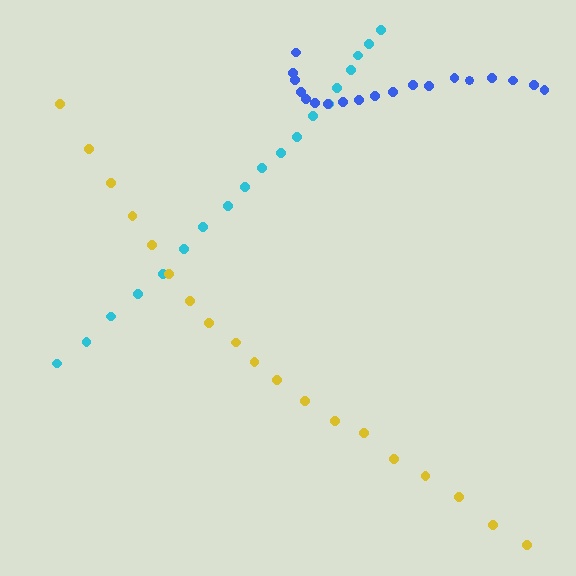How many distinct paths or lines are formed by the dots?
There are 3 distinct paths.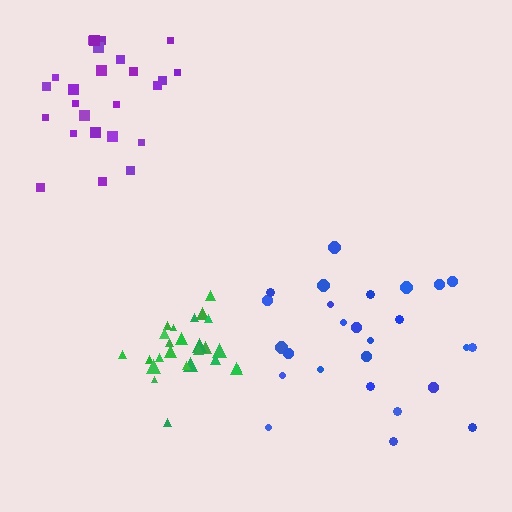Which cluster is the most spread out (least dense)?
Blue.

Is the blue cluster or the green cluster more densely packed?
Green.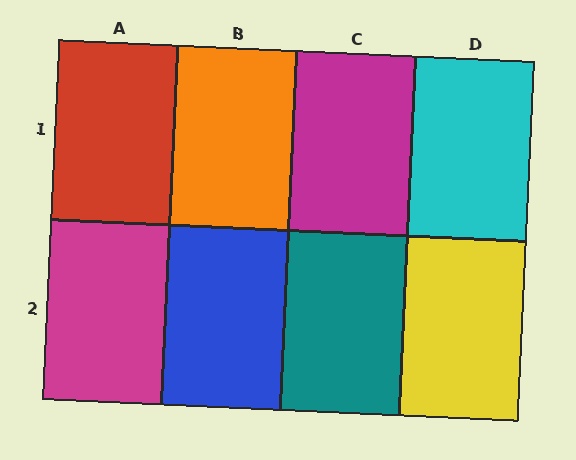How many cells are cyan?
1 cell is cyan.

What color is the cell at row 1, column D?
Cyan.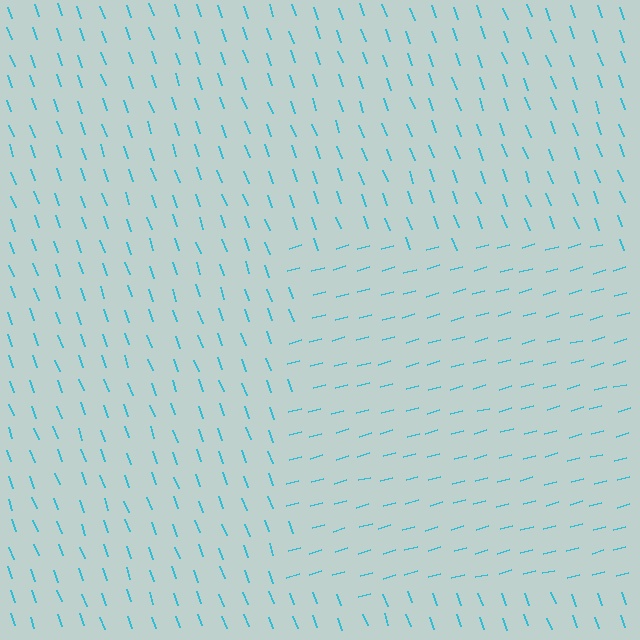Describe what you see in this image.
The image is filled with small cyan line segments. A rectangle region in the image has lines oriented differently from the surrounding lines, creating a visible texture boundary.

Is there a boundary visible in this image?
Yes, there is a texture boundary formed by a change in line orientation.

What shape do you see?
I see a rectangle.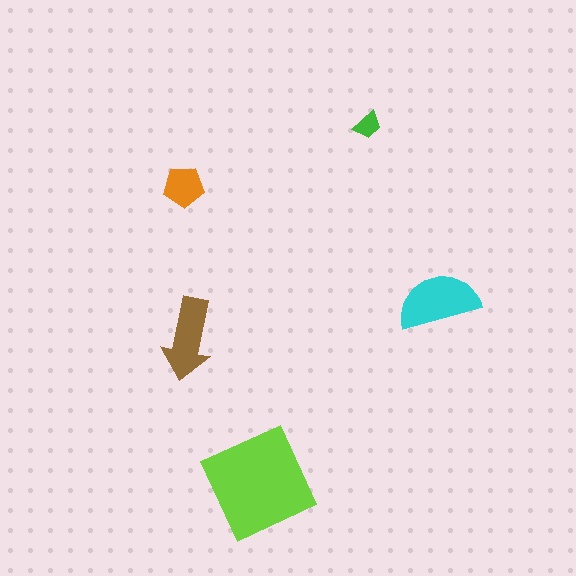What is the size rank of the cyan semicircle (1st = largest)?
2nd.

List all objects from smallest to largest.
The green trapezoid, the orange pentagon, the brown arrow, the cyan semicircle, the lime diamond.